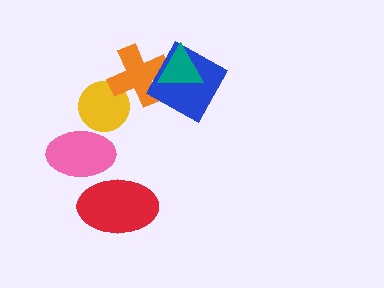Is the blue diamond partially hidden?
Yes, it is partially covered by another shape.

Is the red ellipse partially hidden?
No, no other shape covers it.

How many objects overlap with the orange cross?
3 objects overlap with the orange cross.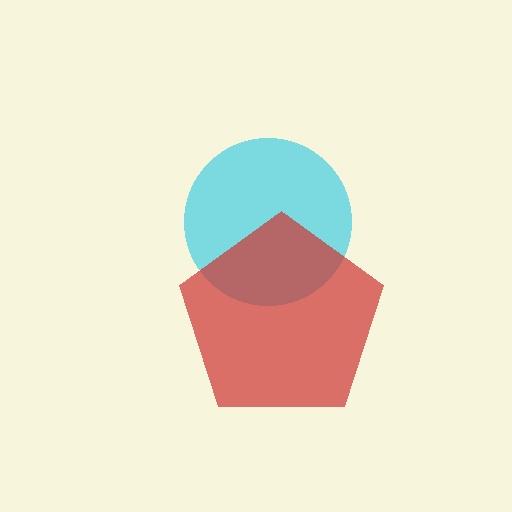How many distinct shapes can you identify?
There are 2 distinct shapes: a cyan circle, a red pentagon.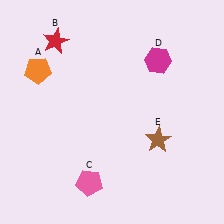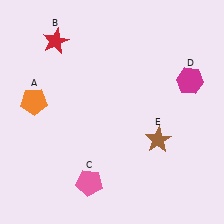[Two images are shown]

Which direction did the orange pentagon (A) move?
The orange pentagon (A) moved down.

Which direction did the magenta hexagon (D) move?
The magenta hexagon (D) moved right.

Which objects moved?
The objects that moved are: the orange pentagon (A), the magenta hexagon (D).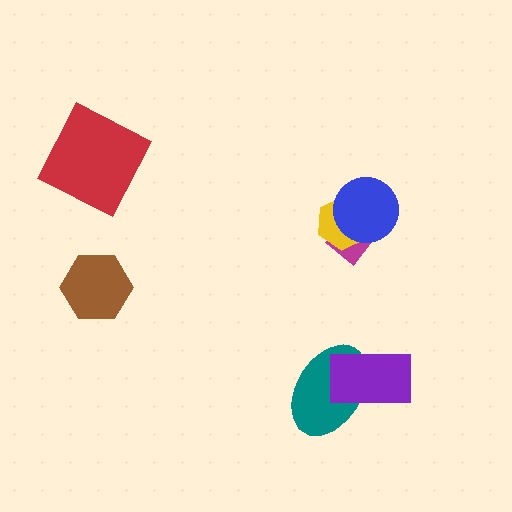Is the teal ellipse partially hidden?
Yes, it is partially covered by another shape.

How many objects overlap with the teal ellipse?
1 object overlaps with the teal ellipse.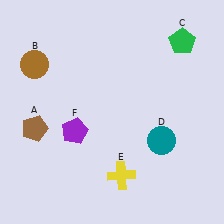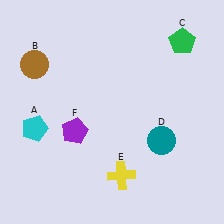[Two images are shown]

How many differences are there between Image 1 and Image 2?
There is 1 difference between the two images.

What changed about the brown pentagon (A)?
In Image 1, A is brown. In Image 2, it changed to cyan.